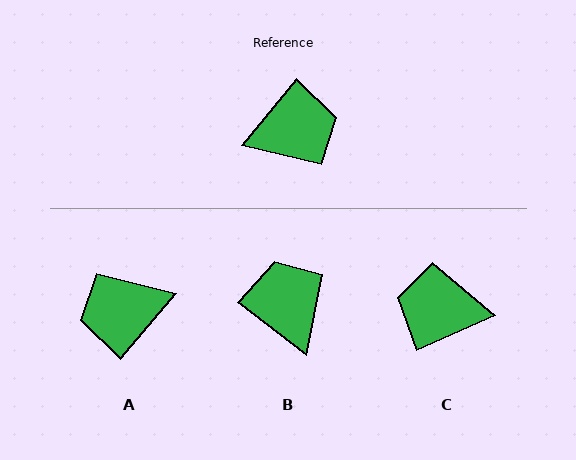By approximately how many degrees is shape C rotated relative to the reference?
Approximately 153 degrees counter-clockwise.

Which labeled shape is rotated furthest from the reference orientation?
A, about 179 degrees away.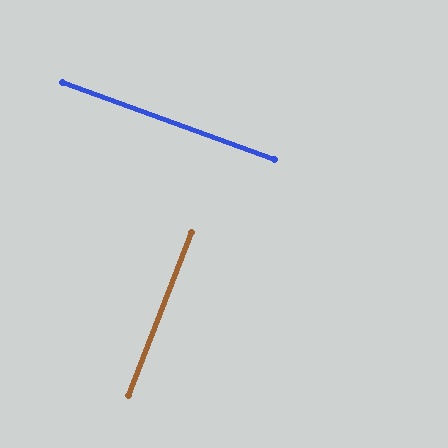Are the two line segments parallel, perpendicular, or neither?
Perpendicular — they meet at approximately 89°.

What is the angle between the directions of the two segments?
Approximately 89 degrees.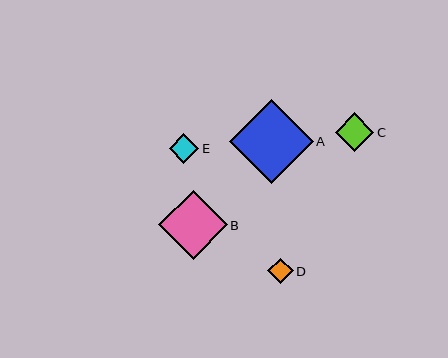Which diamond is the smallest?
Diamond D is the smallest with a size of approximately 25 pixels.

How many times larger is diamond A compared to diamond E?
Diamond A is approximately 2.9 times the size of diamond E.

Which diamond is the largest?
Diamond A is the largest with a size of approximately 84 pixels.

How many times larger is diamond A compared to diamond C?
Diamond A is approximately 2.2 times the size of diamond C.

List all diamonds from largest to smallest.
From largest to smallest: A, B, C, E, D.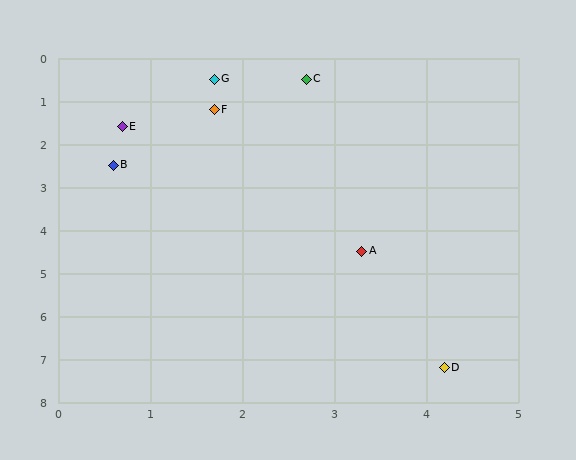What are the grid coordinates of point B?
Point B is at approximately (0.6, 2.5).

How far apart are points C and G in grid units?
Points C and G are about 1.0 grid units apart.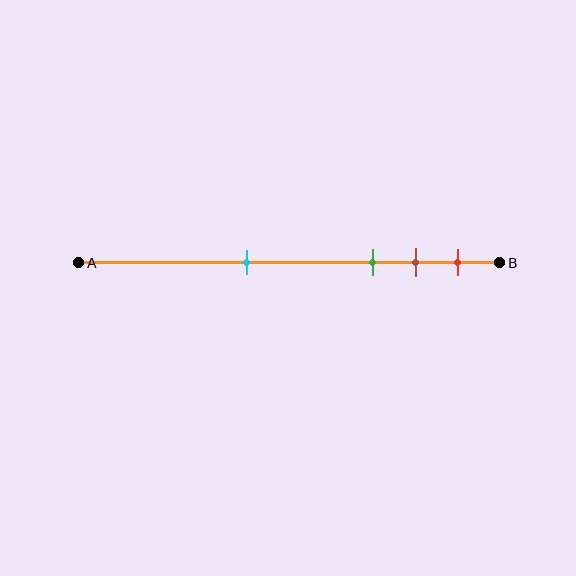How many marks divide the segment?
There are 4 marks dividing the segment.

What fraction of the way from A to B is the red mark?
The red mark is approximately 90% (0.9) of the way from A to B.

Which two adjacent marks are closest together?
The brown and red marks are the closest adjacent pair.